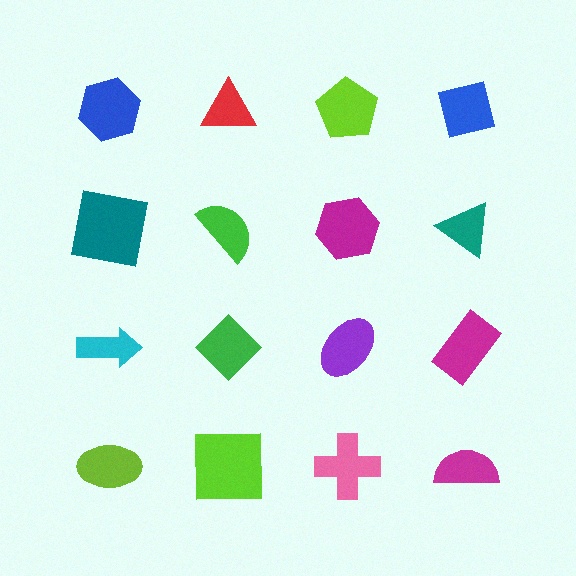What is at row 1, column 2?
A red triangle.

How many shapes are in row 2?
4 shapes.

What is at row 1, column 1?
A blue hexagon.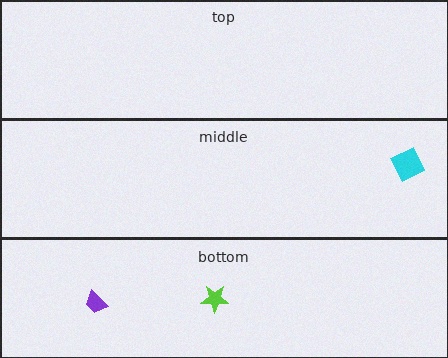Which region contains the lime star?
The bottom region.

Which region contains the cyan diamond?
The middle region.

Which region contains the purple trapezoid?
The bottom region.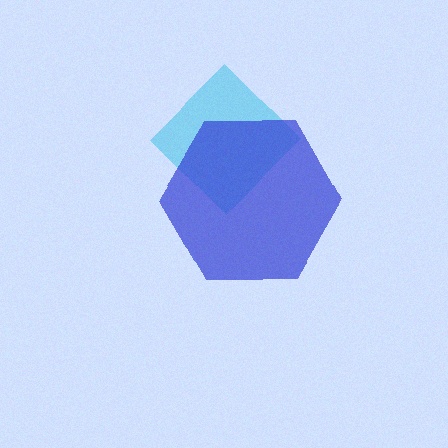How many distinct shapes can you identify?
There are 2 distinct shapes: a cyan diamond, a blue hexagon.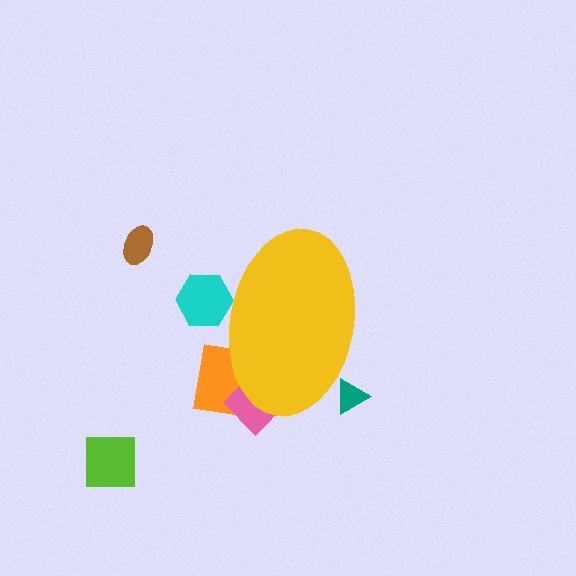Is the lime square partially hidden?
No, the lime square is fully visible.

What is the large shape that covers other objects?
A yellow ellipse.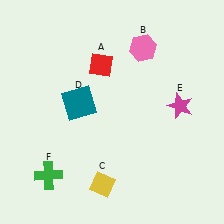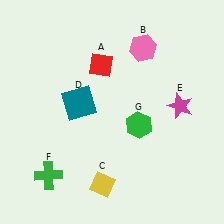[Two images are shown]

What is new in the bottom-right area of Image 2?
A green hexagon (G) was added in the bottom-right area of Image 2.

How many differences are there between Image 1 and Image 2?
There is 1 difference between the two images.